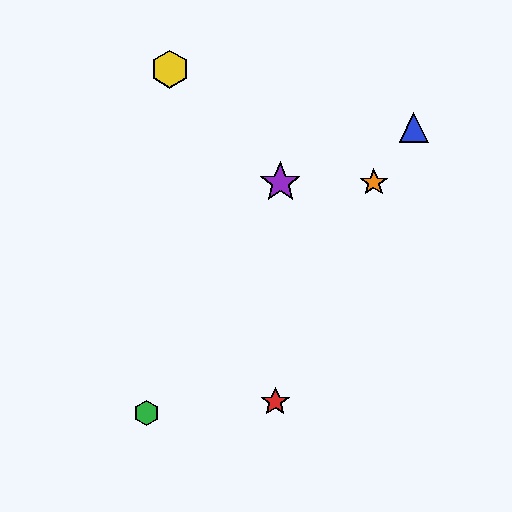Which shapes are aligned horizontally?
The purple star, the orange star are aligned horizontally.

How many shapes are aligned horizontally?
2 shapes (the purple star, the orange star) are aligned horizontally.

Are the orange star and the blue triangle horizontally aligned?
No, the orange star is at y≈183 and the blue triangle is at y≈127.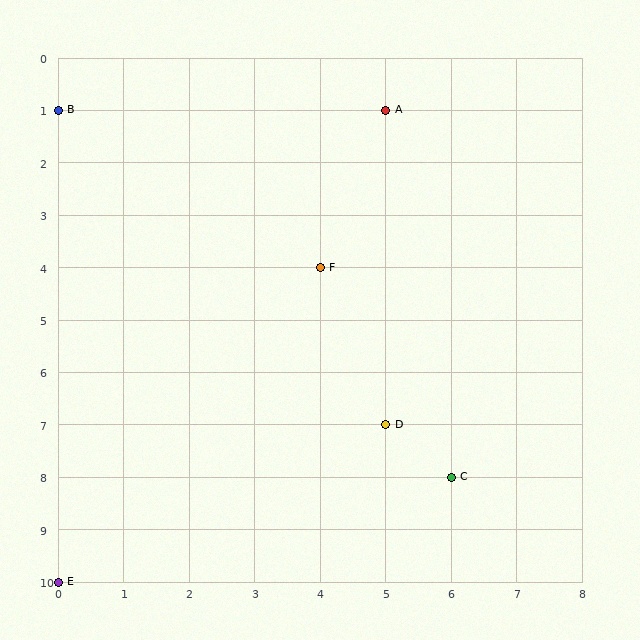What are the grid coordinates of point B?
Point B is at grid coordinates (0, 1).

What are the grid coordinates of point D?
Point D is at grid coordinates (5, 7).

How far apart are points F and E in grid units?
Points F and E are 4 columns and 6 rows apart (about 7.2 grid units diagonally).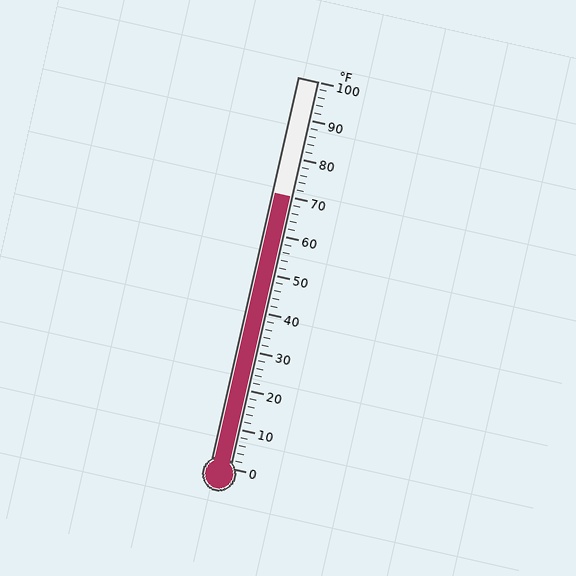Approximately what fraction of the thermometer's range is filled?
The thermometer is filled to approximately 70% of its range.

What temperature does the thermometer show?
The thermometer shows approximately 70°F.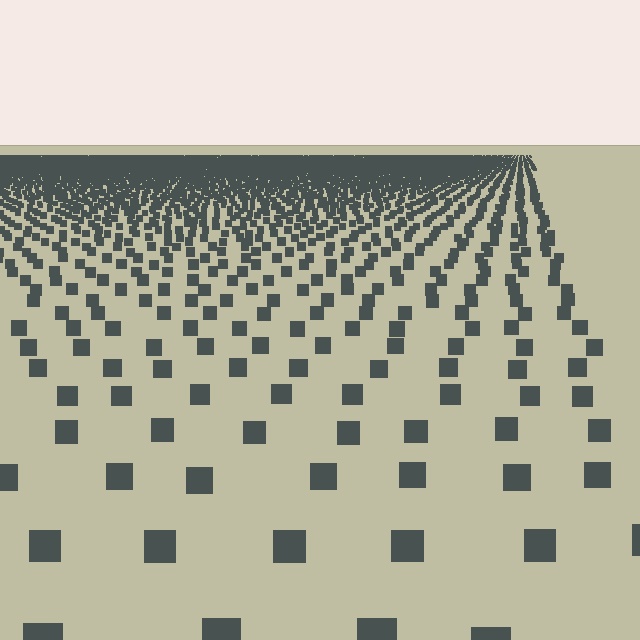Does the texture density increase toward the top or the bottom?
Density increases toward the top.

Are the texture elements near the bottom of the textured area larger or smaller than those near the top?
Larger. Near the bottom, elements are closer to the viewer and appear at a bigger on-screen size.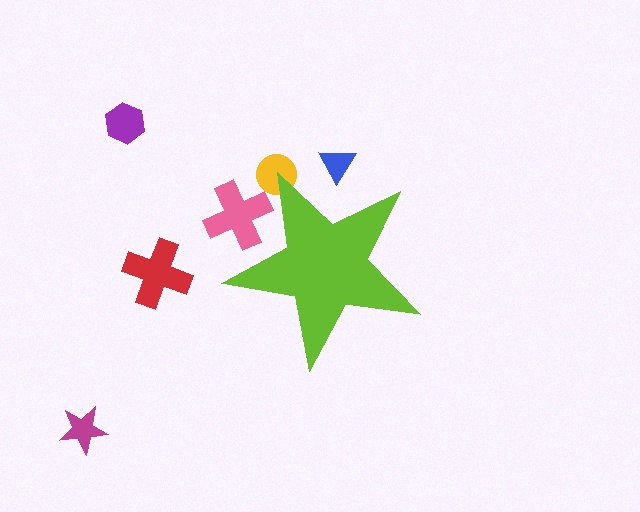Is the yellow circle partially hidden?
Yes, the yellow circle is partially hidden behind the lime star.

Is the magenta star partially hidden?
No, the magenta star is fully visible.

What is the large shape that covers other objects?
A lime star.